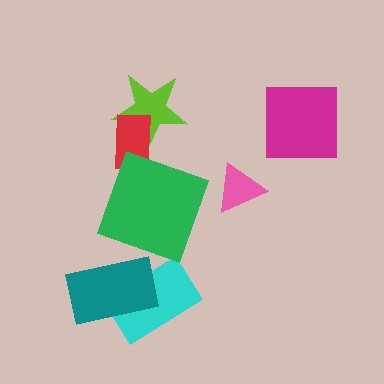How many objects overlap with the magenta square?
0 objects overlap with the magenta square.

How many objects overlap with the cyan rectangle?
1 object overlaps with the cyan rectangle.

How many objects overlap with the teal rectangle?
1 object overlaps with the teal rectangle.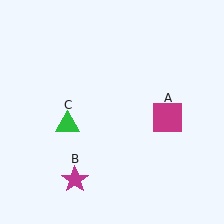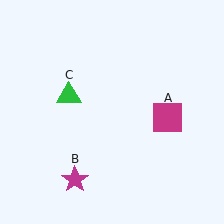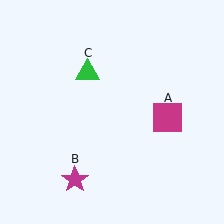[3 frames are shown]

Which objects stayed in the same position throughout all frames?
Magenta square (object A) and magenta star (object B) remained stationary.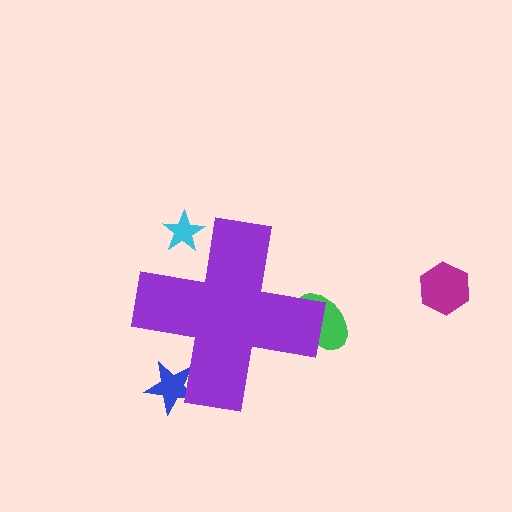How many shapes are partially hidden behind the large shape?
3 shapes are partially hidden.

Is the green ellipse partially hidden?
Yes, the green ellipse is partially hidden behind the purple cross.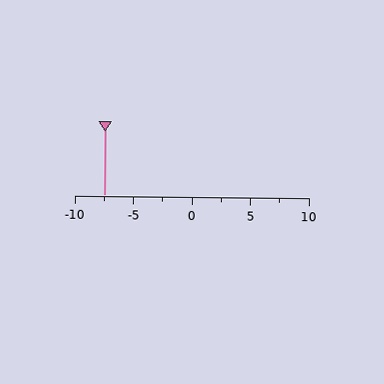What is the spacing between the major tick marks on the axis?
The major ticks are spaced 5 apart.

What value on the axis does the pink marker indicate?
The marker indicates approximately -7.5.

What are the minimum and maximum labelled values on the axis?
The axis runs from -10 to 10.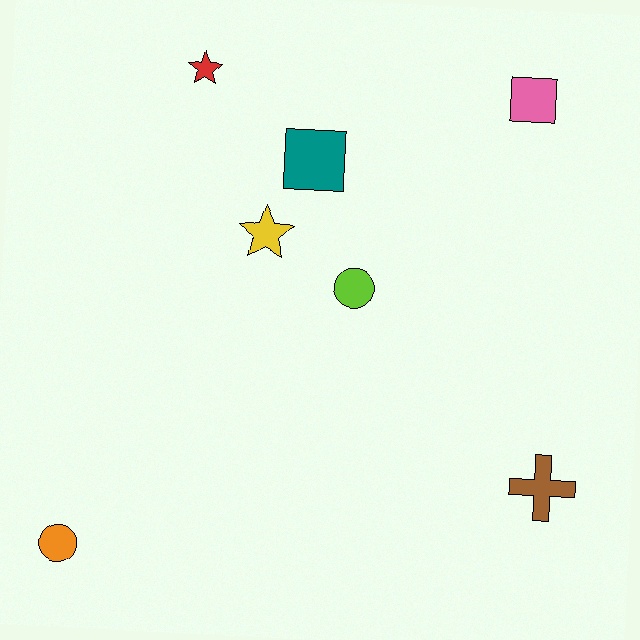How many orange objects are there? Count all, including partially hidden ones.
There is 1 orange object.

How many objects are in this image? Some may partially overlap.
There are 7 objects.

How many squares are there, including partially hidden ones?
There are 2 squares.